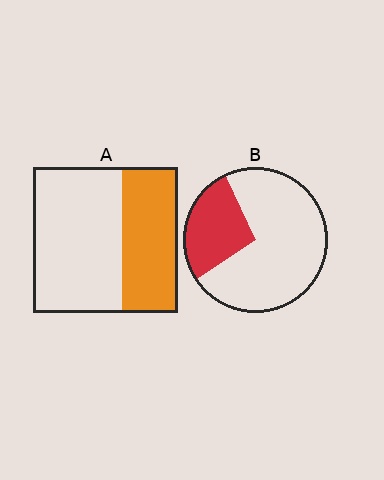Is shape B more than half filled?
No.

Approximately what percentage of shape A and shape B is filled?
A is approximately 40% and B is approximately 25%.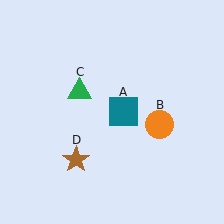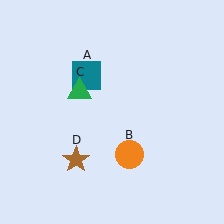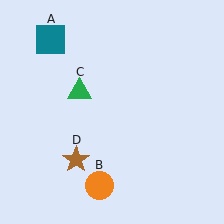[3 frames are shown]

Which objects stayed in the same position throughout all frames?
Green triangle (object C) and brown star (object D) remained stationary.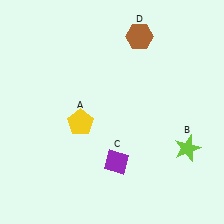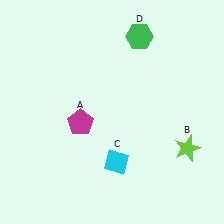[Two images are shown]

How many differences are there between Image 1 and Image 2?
There are 3 differences between the two images.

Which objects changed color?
A changed from yellow to magenta. C changed from purple to cyan. D changed from brown to green.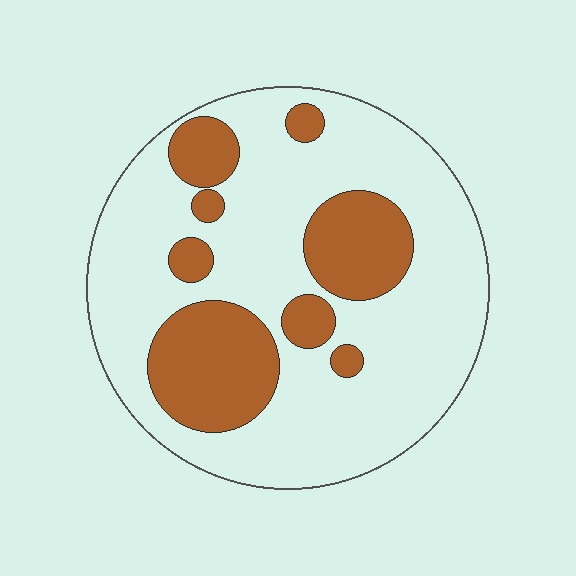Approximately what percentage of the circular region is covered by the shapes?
Approximately 25%.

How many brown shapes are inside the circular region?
8.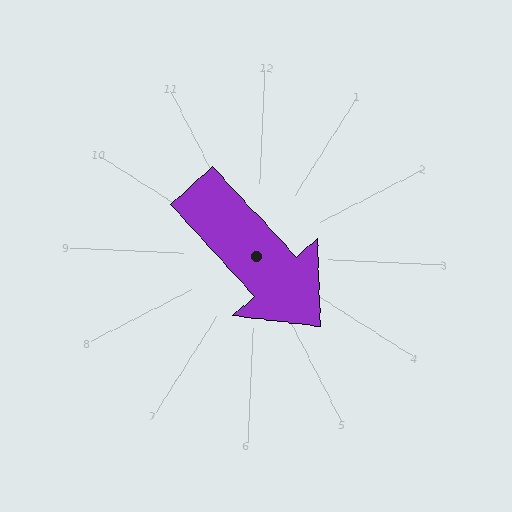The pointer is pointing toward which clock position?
Roughly 4 o'clock.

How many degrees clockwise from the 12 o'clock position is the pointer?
Approximately 135 degrees.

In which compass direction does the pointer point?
Southeast.